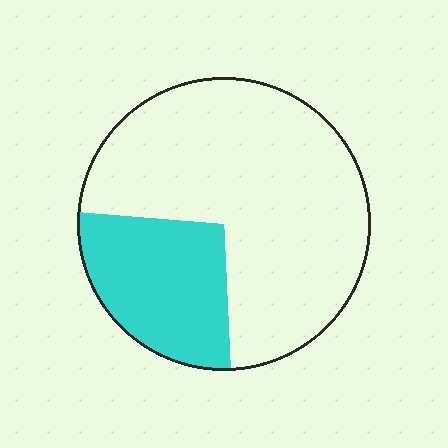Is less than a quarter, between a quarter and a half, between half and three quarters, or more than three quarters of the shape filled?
Between a quarter and a half.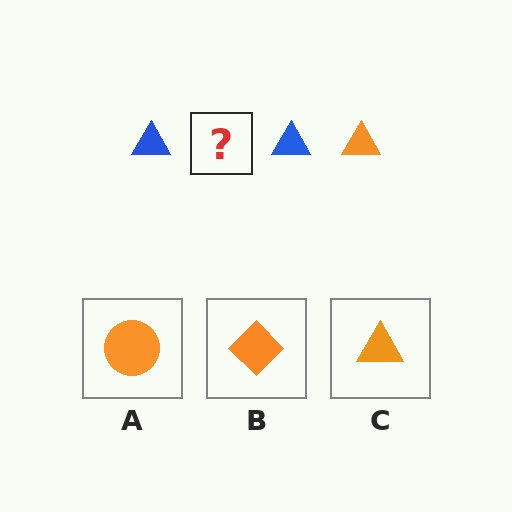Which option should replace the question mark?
Option C.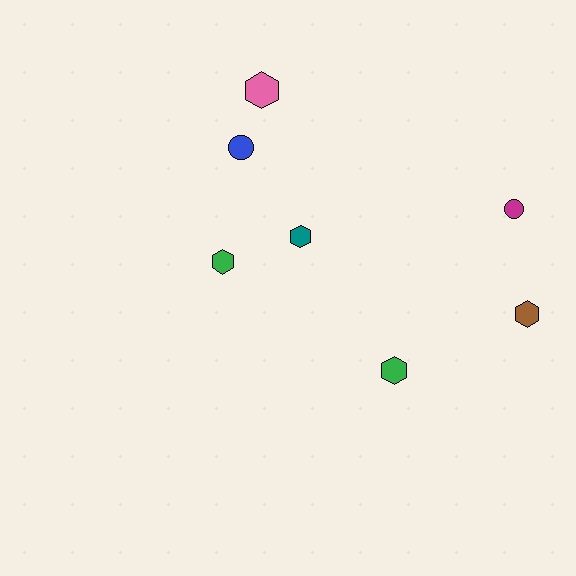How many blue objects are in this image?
There is 1 blue object.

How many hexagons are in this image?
There are 5 hexagons.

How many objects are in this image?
There are 7 objects.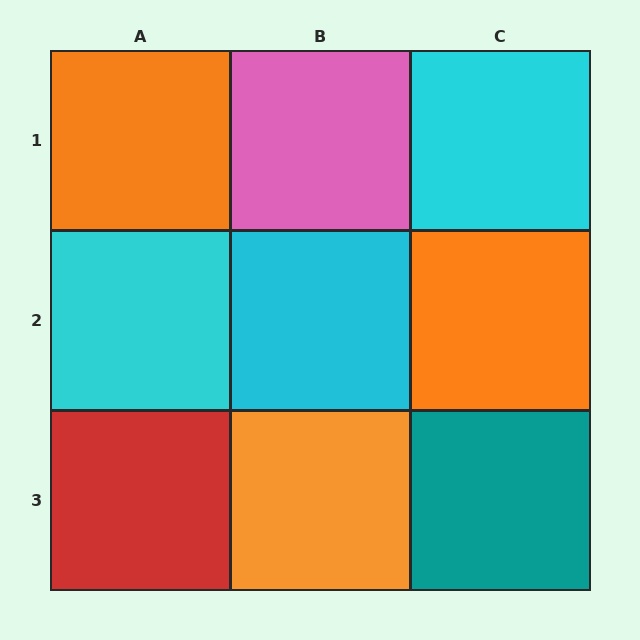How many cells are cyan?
3 cells are cyan.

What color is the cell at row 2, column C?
Orange.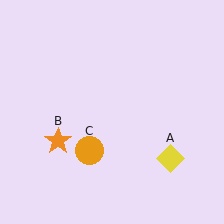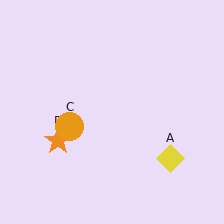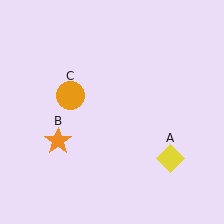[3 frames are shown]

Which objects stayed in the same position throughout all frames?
Yellow diamond (object A) and orange star (object B) remained stationary.